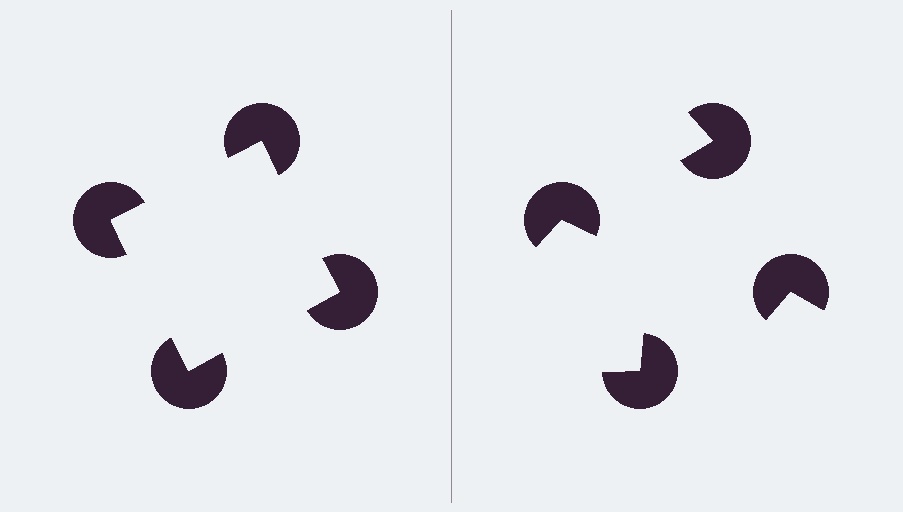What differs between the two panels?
The pac-man discs are positioned identically on both sides; only the wedge orientations differ. On the left they align to a square; on the right they are misaligned.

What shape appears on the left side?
An illusory square.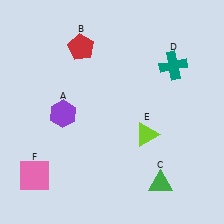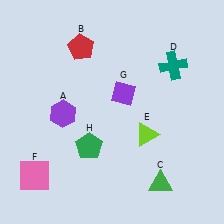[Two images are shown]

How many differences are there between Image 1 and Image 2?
There are 2 differences between the two images.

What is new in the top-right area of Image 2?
A purple diamond (G) was added in the top-right area of Image 2.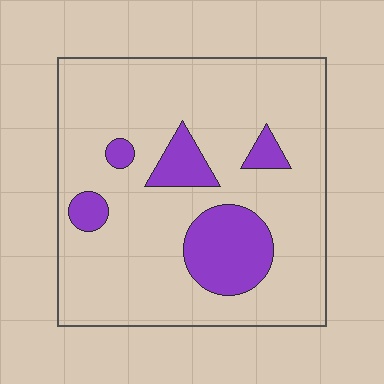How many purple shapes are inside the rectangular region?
5.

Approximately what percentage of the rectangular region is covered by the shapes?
Approximately 15%.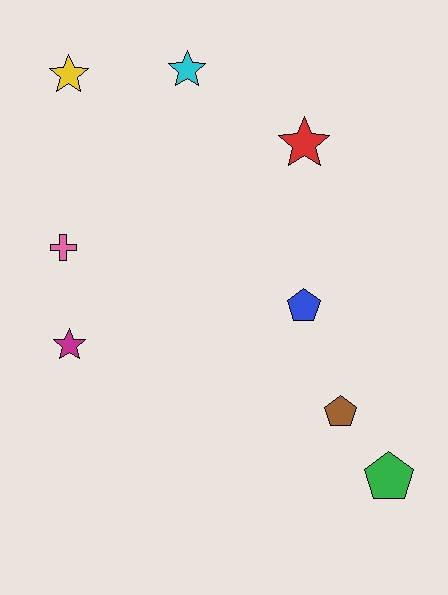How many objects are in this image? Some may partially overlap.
There are 8 objects.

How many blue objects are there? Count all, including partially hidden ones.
There is 1 blue object.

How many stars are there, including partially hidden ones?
There are 4 stars.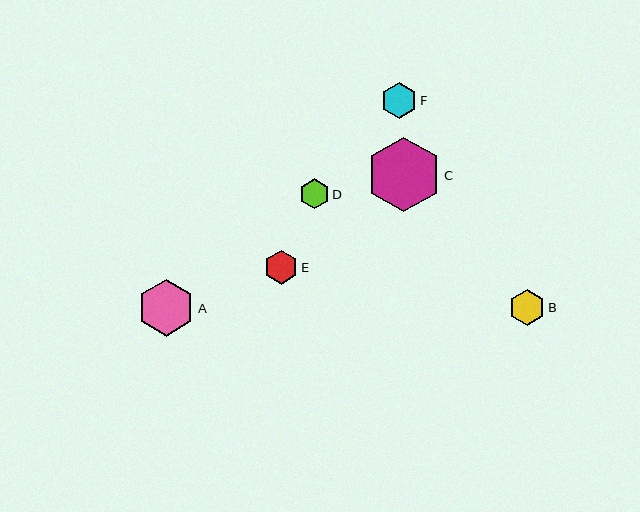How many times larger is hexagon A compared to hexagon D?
Hexagon A is approximately 1.9 times the size of hexagon D.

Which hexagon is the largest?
Hexagon C is the largest with a size of approximately 75 pixels.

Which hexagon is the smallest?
Hexagon D is the smallest with a size of approximately 30 pixels.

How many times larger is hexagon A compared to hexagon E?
Hexagon A is approximately 1.7 times the size of hexagon E.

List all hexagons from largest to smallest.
From largest to smallest: C, A, B, F, E, D.